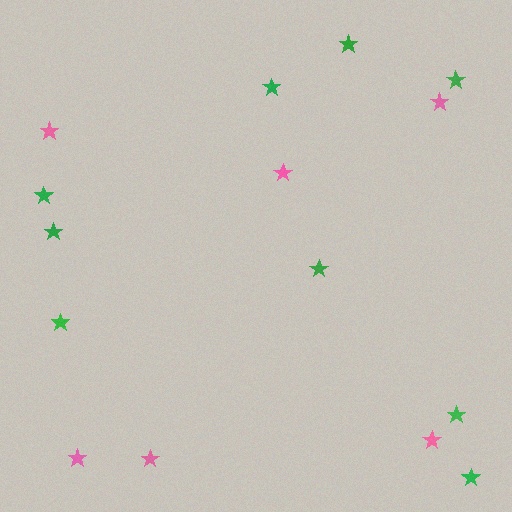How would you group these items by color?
There are 2 groups: one group of pink stars (6) and one group of green stars (9).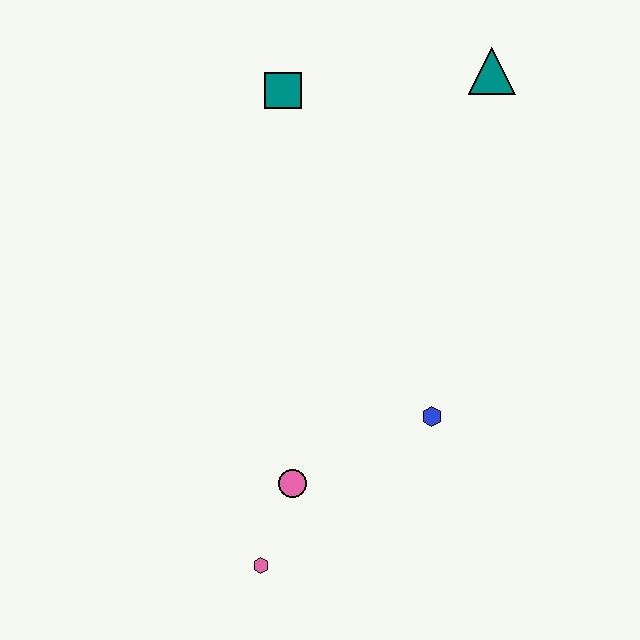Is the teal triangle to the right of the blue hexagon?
Yes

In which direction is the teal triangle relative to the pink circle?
The teal triangle is above the pink circle.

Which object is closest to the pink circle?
The pink hexagon is closest to the pink circle.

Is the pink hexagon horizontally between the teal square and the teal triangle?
No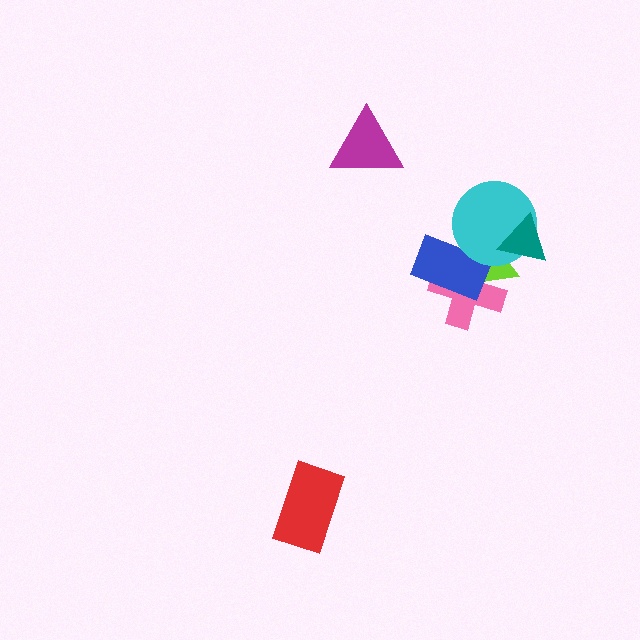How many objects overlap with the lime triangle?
4 objects overlap with the lime triangle.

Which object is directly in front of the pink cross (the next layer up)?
The lime triangle is directly in front of the pink cross.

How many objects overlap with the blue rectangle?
3 objects overlap with the blue rectangle.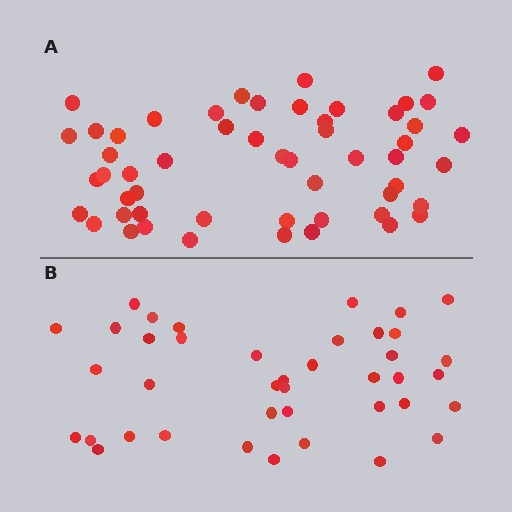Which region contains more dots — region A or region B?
Region A (the top region) has more dots.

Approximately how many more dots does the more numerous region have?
Region A has approximately 15 more dots than region B.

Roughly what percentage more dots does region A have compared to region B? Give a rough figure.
About 30% more.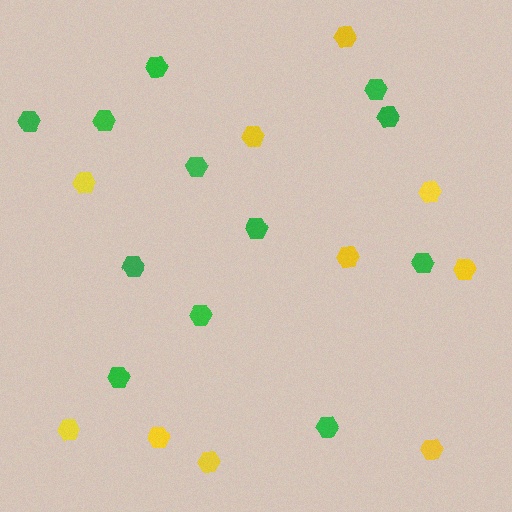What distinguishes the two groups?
There are 2 groups: one group of yellow hexagons (10) and one group of green hexagons (12).